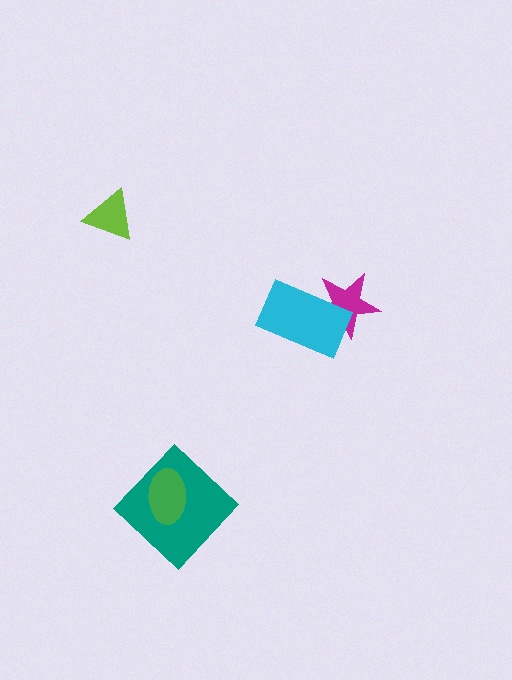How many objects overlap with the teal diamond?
1 object overlaps with the teal diamond.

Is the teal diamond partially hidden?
Yes, it is partially covered by another shape.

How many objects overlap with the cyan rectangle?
1 object overlaps with the cyan rectangle.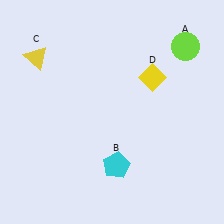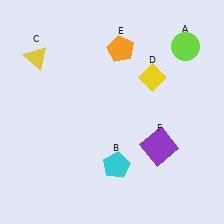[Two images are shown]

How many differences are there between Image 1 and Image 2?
There are 2 differences between the two images.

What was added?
An orange pentagon (E), a purple square (F) were added in Image 2.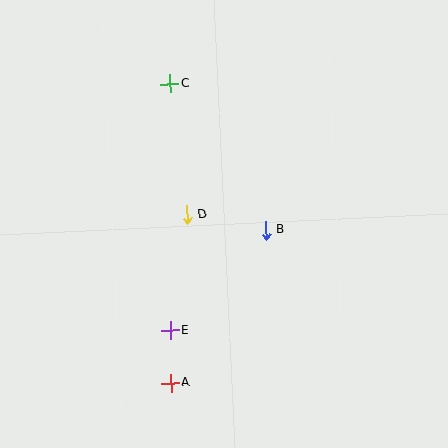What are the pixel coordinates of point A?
Point A is at (171, 383).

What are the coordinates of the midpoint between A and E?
The midpoint between A and E is at (170, 357).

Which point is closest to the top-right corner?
Point C is closest to the top-right corner.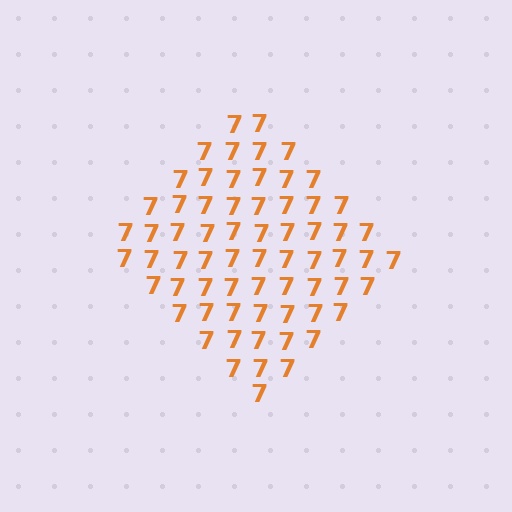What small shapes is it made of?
It is made of small digit 7's.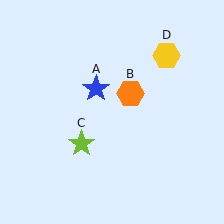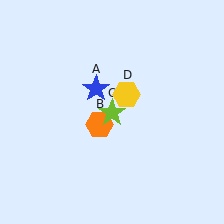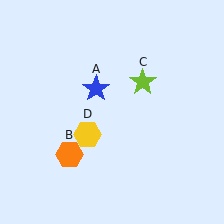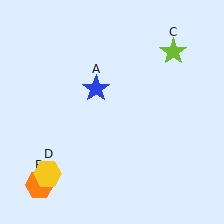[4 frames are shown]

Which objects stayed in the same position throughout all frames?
Blue star (object A) remained stationary.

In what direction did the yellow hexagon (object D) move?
The yellow hexagon (object D) moved down and to the left.